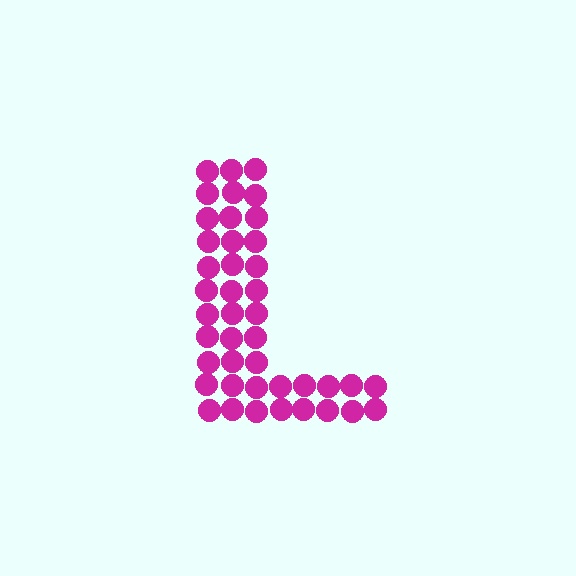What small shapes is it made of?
It is made of small circles.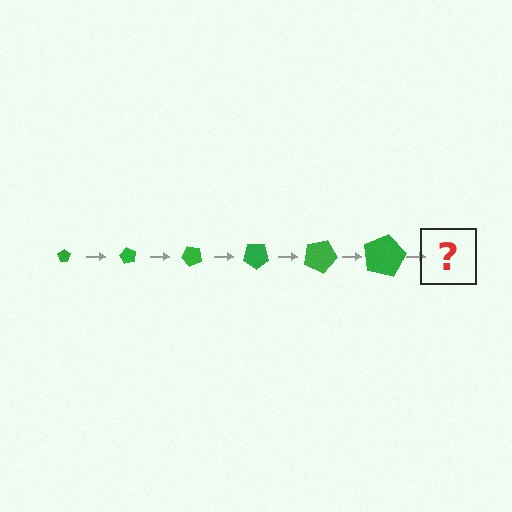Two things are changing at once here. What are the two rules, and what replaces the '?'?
The two rules are that the pentagon grows larger each step and it rotates 60 degrees each step. The '?' should be a pentagon, larger than the previous one and rotated 360 degrees from the start.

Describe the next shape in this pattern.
It should be a pentagon, larger than the previous one and rotated 360 degrees from the start.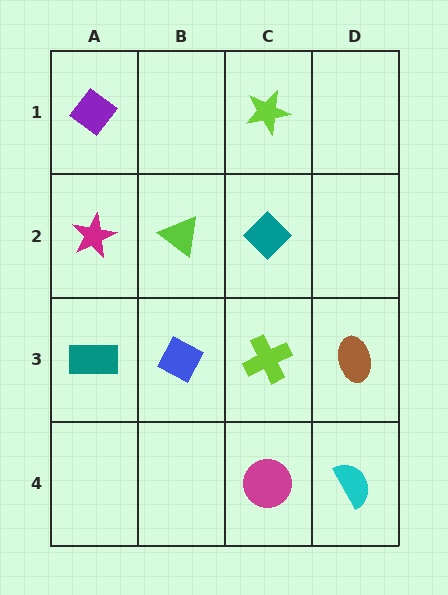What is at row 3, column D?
A brown ellipse.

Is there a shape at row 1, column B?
No, that cell is empty.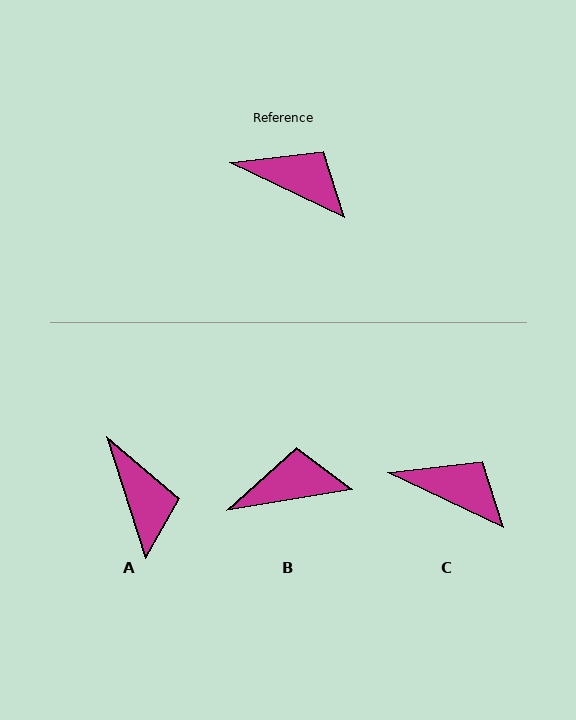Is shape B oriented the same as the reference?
No, it is off by about 35 degrees.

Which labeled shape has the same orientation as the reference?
C.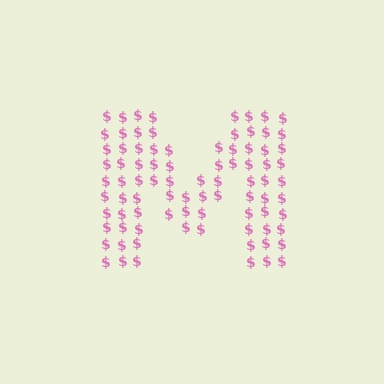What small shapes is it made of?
It is made of small dollar signs.